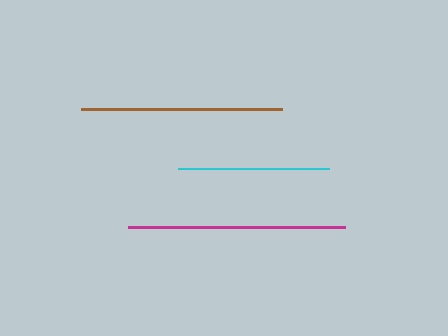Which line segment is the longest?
The magenta line is the longest at approximately 217 pixels.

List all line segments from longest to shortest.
From longest to shortest: magenta, brown, cyan.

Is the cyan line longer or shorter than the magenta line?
The magenta line is longer than the cyan line.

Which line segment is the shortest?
The cyan line is the shortest at approximately 152 pixels.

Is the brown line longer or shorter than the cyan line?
The brown line is longer than the cyan line.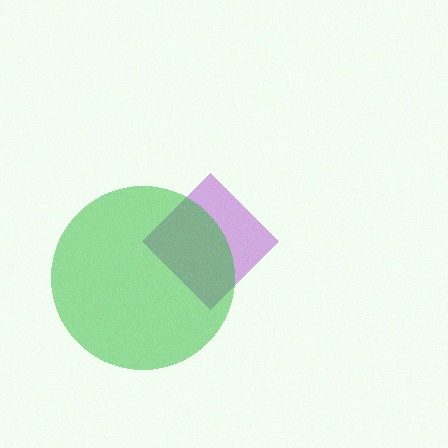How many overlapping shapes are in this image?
There are 2 overlapping shapes in the image.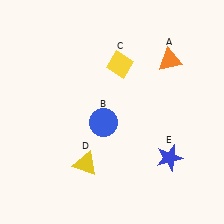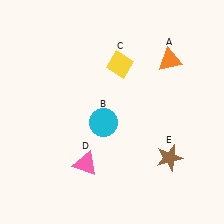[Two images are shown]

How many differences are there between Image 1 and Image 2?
There are 3 differences between the two images.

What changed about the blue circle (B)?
In Image 1, B is blue. In Image 2, it changed to cyan.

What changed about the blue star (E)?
In Image 1, E is blue. In Image 2, it changed to brown.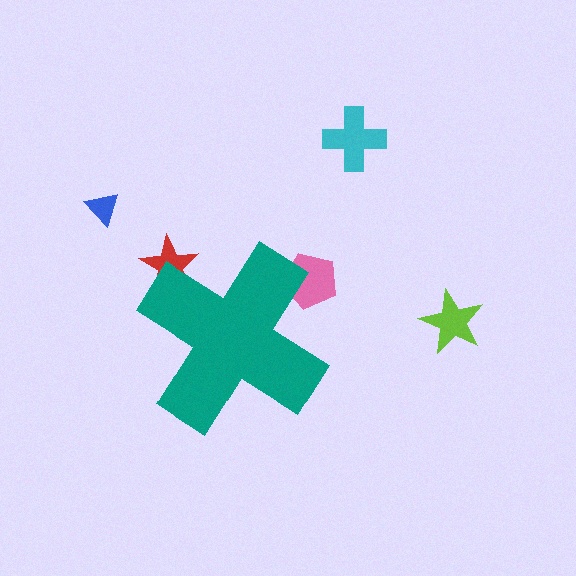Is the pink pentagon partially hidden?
Yes, the pink pentagon is partially hidden behind the teal cross.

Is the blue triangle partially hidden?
No, the blue triangle is fully visible.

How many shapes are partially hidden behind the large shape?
2 shapes are partially hidden.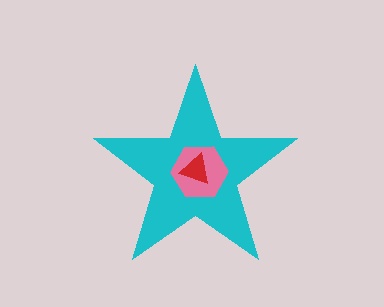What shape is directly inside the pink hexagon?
The red triangle.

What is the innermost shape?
The red triangle.